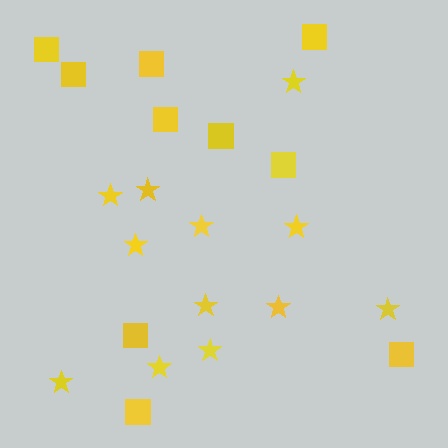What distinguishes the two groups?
There are 2 groups: one group of squares (10) and one group of stars (12).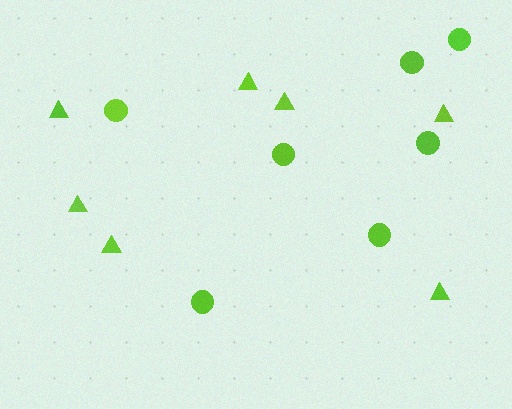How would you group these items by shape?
There are 2 groups: one group of circles (7) and one group of triangles (7).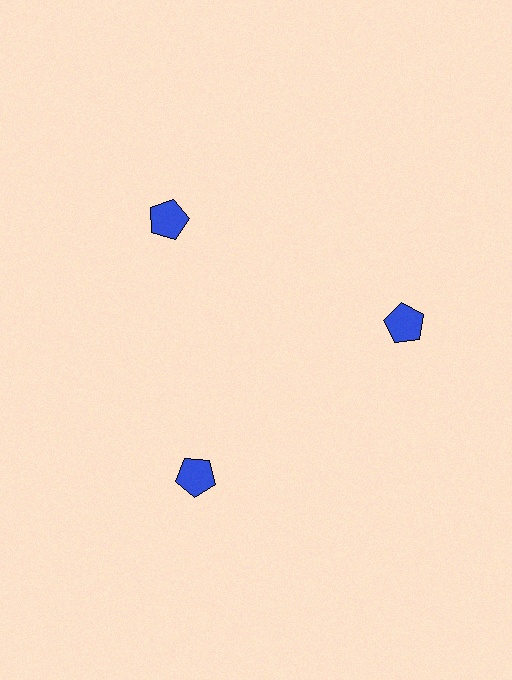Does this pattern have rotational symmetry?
Yes, this pattern has 3-fold rotational symmetry. It looks the same after rotating 120 degrees around the center.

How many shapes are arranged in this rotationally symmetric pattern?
There are 3 shapes, arranged in 3 groups of 1.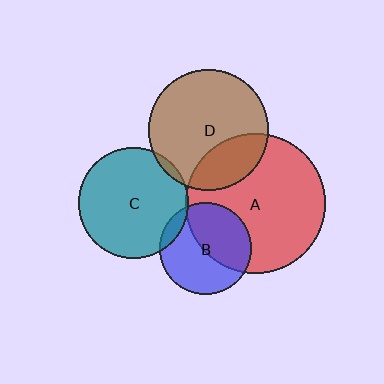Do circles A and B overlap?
Yes.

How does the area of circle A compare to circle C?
Approximately 1.6 times.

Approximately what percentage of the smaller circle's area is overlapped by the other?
Approximately 45%.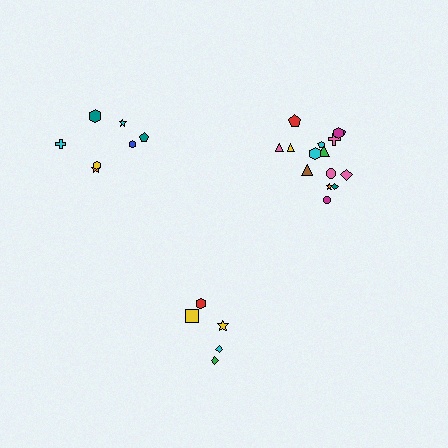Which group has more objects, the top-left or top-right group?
The top-right group.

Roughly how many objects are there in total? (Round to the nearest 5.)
Roughly 25 objects in total.